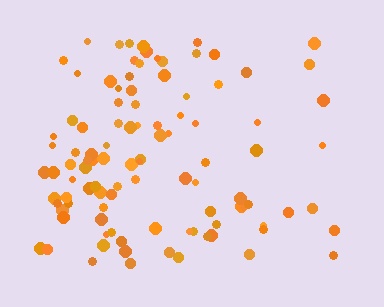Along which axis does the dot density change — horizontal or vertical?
Horizontal.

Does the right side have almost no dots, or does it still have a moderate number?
Still a moderate number, just noticeably fewer than the left.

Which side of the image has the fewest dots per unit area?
The right.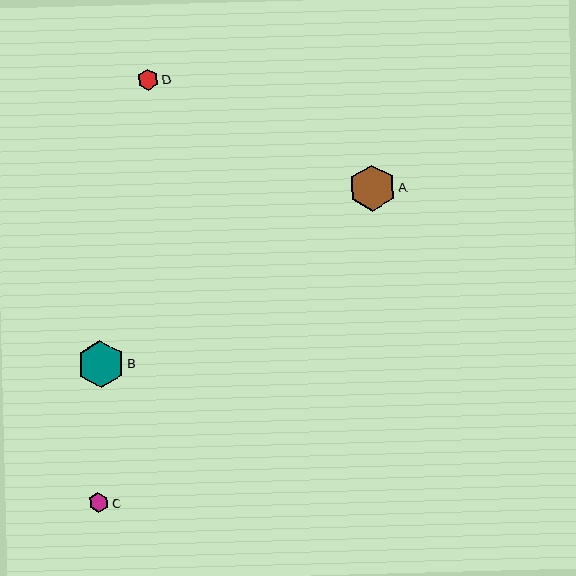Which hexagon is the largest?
Hexagon B is the largest with a size of approximately 47 pixels.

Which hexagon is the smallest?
Hexagon C is the smallest with a size of approximately 20 pixels.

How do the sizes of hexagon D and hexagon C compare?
Hexagon D and hexagon C are approximately the same size.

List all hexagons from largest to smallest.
From largest to smallest: B, A, D, C.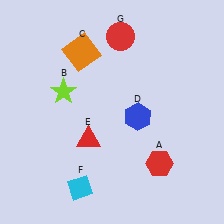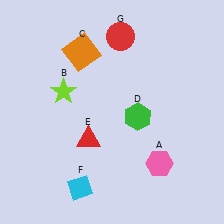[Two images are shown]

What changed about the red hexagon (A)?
In Image 1, A is red. In Image 2, it changed to pink.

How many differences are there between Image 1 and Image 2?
There are 2 differences between the two images.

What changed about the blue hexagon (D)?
In Image 1, D is blue. In Image 2, it changed to green.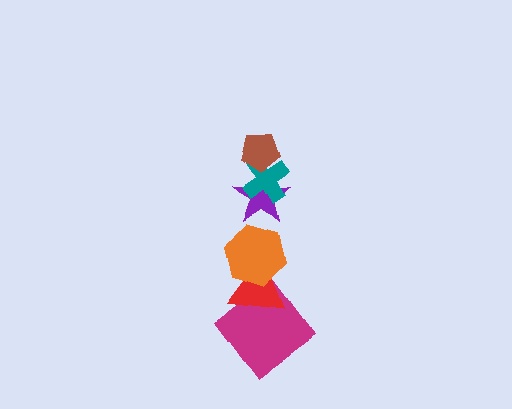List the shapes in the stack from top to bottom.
From top to bottom: the brown pentagon, the teal cross, the purple star, the orange hexagon, the red triangle, the magenta diamond.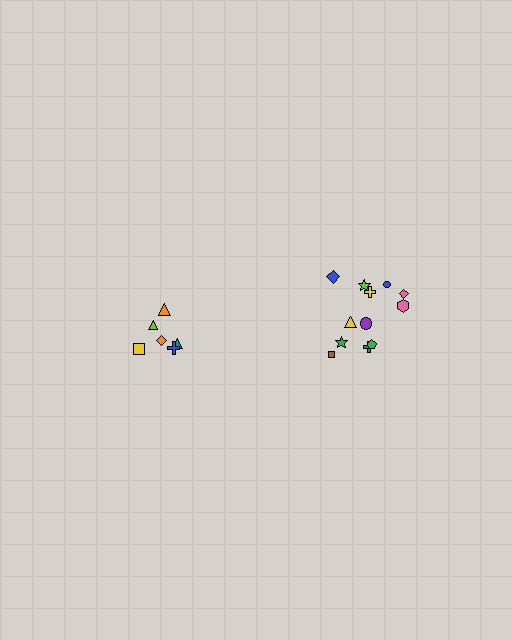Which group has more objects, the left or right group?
The right group.